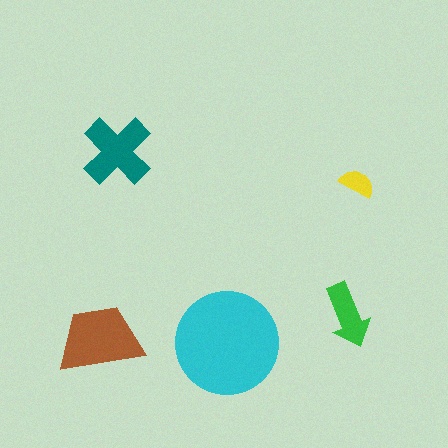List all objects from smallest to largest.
The yellow semicircle, the green arrow, the teal cross, the brown trapezoid, the cyan circle.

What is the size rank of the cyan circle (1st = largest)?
1st.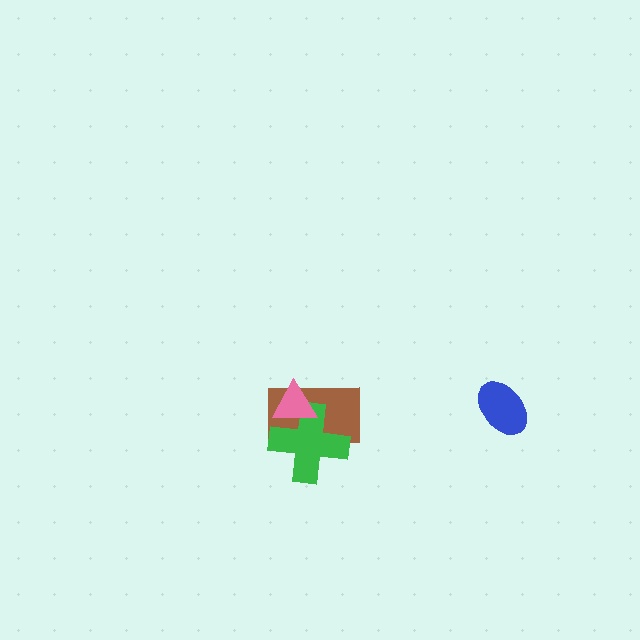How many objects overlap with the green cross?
2 objects overlap with the green cross.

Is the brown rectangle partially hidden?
Yes, it is partially covered by another shape.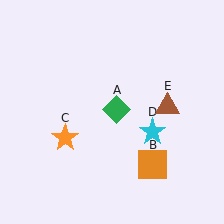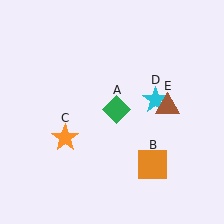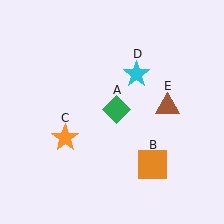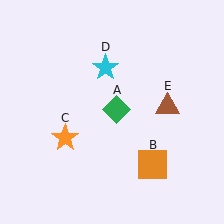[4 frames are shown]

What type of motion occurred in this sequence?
The cyan star (object D) rotated counterclockwise around the center of the scene.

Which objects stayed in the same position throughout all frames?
Green diamond (object A) and orange square (object B) and orange star (object C) and brown triangle (object E) remained stationary.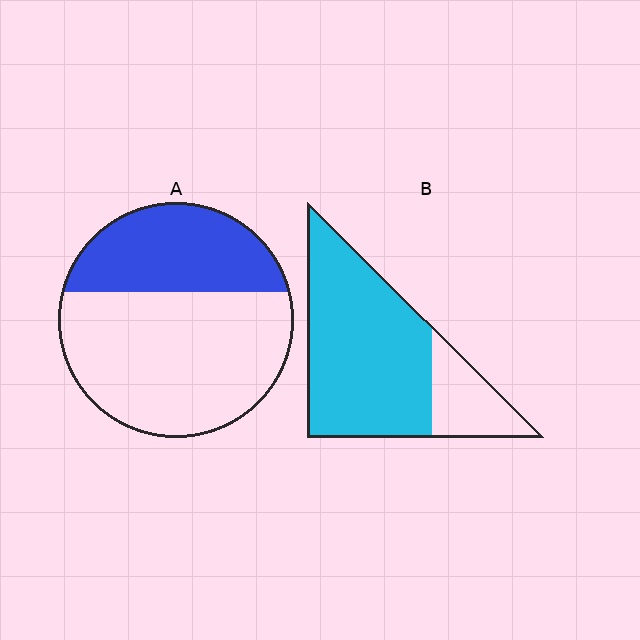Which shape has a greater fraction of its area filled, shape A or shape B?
Shape B.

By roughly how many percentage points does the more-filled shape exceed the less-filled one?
By roughly 40 percentage points (B over A).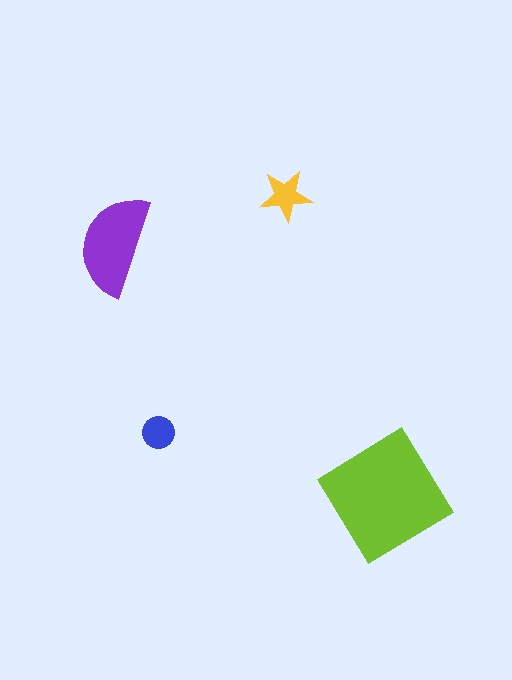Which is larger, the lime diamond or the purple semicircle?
The lime diamond.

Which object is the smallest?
The blue circle.